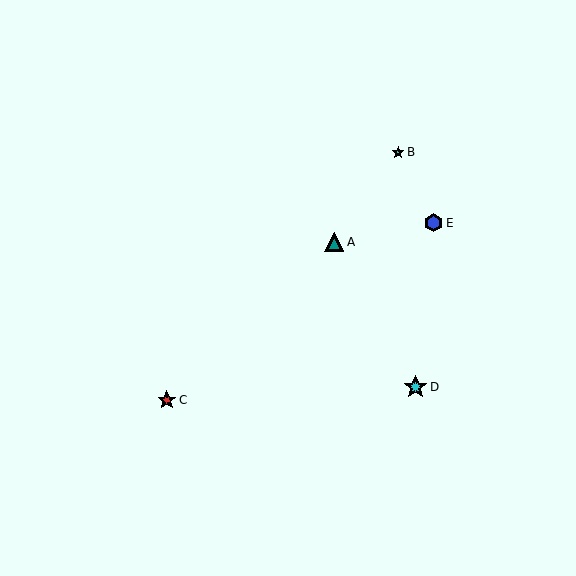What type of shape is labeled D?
Shape D is a cyan star.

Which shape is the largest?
The cyan star (labeled D) is the largest.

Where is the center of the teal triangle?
The center of the teal triangle is at (334, 242).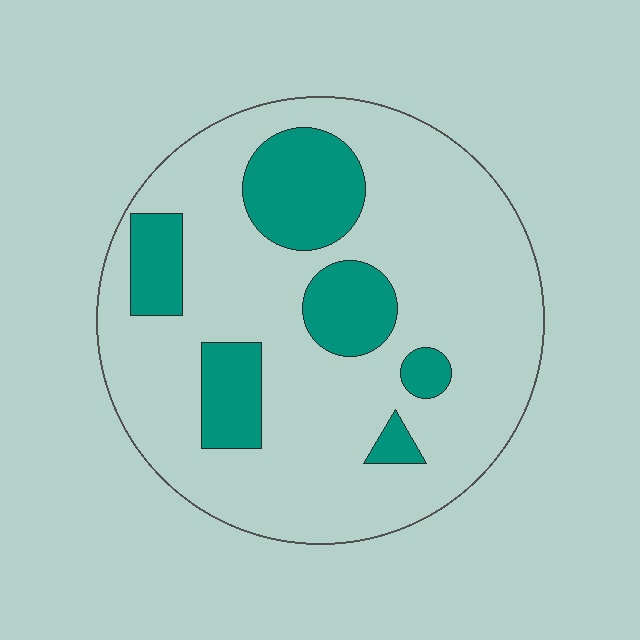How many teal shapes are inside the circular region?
6.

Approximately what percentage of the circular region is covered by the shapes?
Approximately 20%.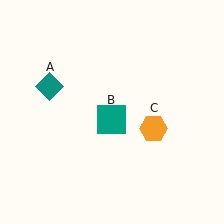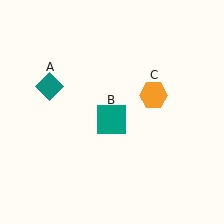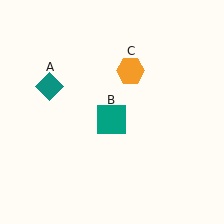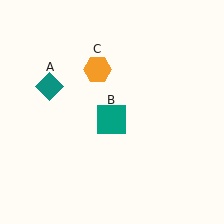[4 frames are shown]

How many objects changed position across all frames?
1 object changed position: orange hexagon (object C).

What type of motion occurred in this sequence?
The orange hexagon (object C) rotated counterclockwise around the center of the scene.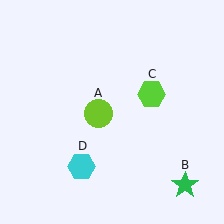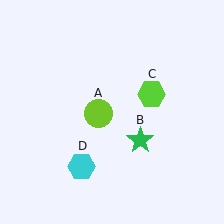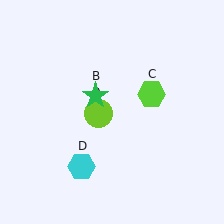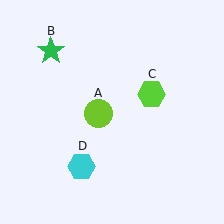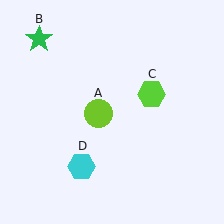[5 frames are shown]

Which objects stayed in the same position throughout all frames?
Lime circle (object A) and lime hexagon (object C) and cyan hexagon (object D) remained stationary.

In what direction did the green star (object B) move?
The green star (object B) moved up and to the left.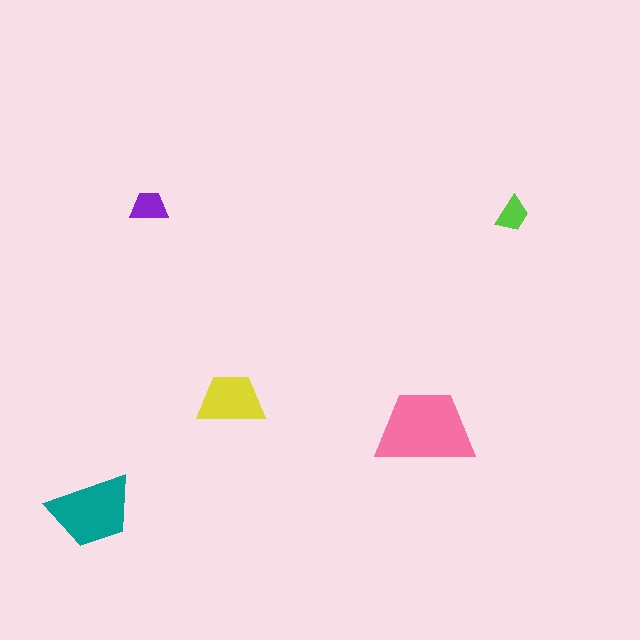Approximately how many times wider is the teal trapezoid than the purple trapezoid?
About 2 times wider.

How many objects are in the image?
There are 5 objects in the image.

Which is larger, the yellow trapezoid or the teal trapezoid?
The teal one.